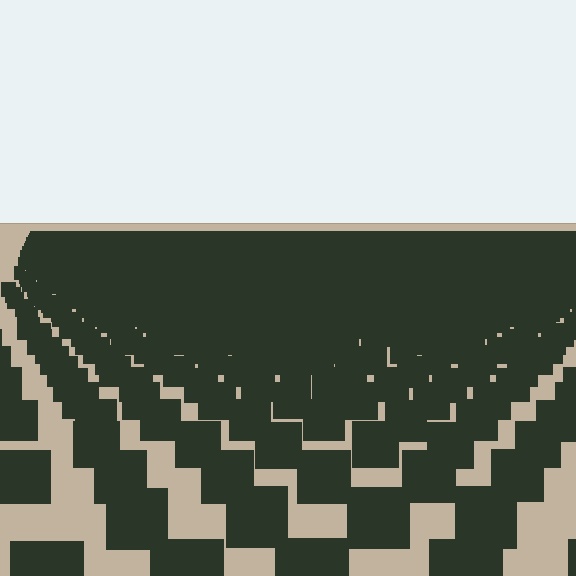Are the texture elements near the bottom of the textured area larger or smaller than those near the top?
Larger. Near the bottom, elements are closer to the viewer and appear at a bigger on-screen size.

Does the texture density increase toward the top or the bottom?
Density increases toward the top.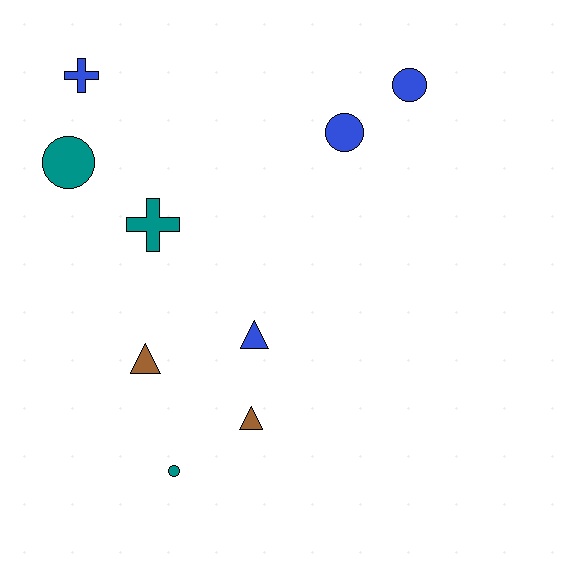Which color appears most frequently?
Blue, with 4 objects.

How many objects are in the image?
There are 9 objects.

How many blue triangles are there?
There is 1 blue triangle.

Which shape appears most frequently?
Circle, with 4 objects.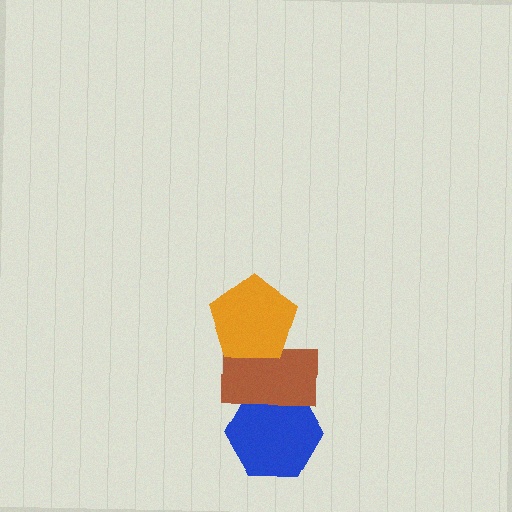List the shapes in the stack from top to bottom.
From top to bottom: the orange pentagon, the brown rectangle, the blue hexagon.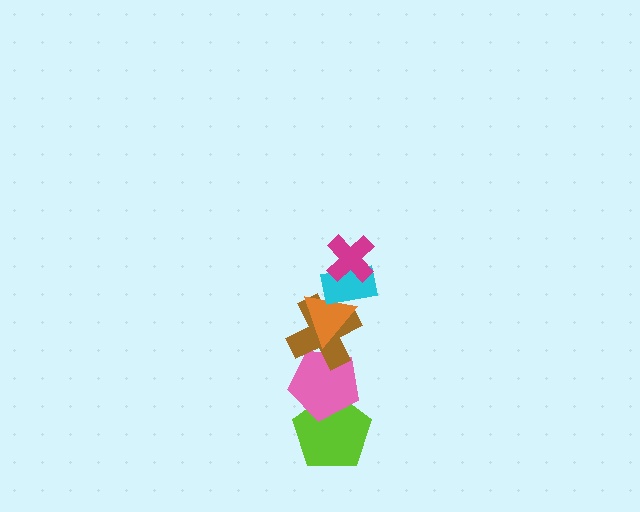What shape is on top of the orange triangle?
The cyan rectangle is on top of the orange triangle.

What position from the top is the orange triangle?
The orange triangle is 3rd from the top.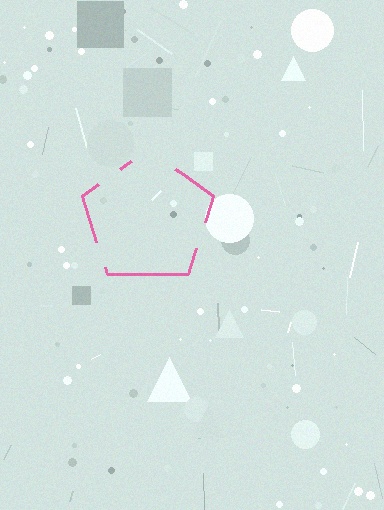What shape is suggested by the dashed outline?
The dashed outline suggests a pentagon.